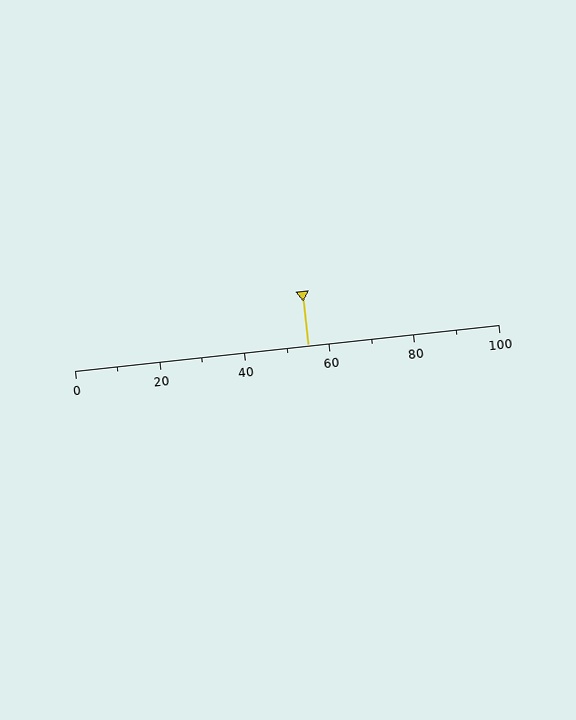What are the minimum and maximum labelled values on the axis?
The axis runs from 0 to 100.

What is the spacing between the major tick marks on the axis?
The major ticks are spaced 20 apart.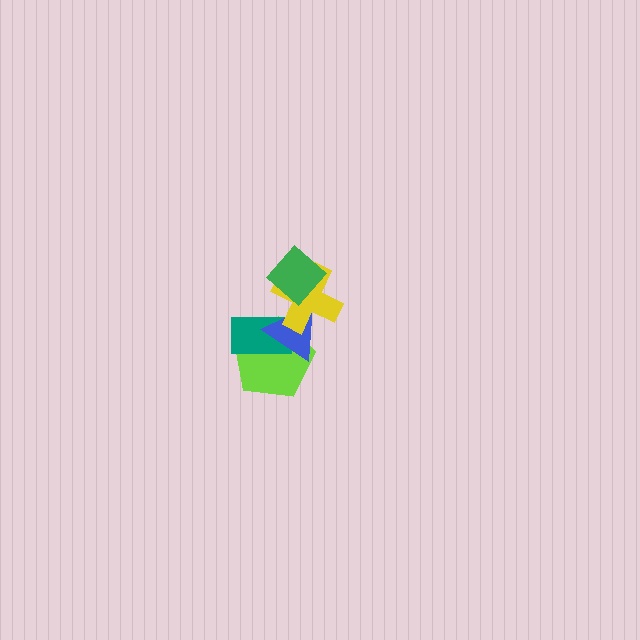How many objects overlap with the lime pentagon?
3 objects overlap with the lime pentagon.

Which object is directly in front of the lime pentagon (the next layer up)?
The teal rectangle is directly in front of the lime pentagon.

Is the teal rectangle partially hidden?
Yes, it is partially covered by another shape.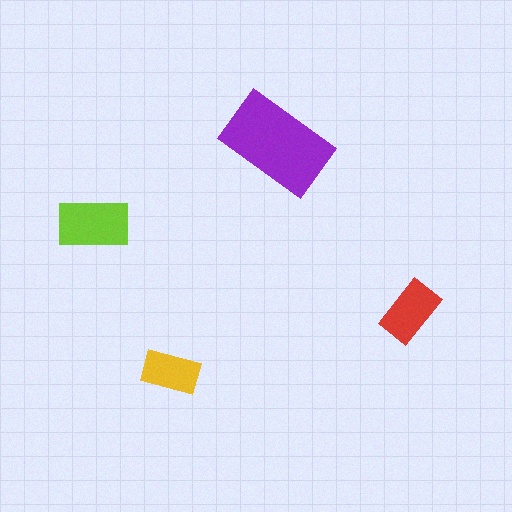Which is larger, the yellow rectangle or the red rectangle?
The red one.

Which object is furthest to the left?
The lime rectangle is leftmost.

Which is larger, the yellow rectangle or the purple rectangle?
The purple one.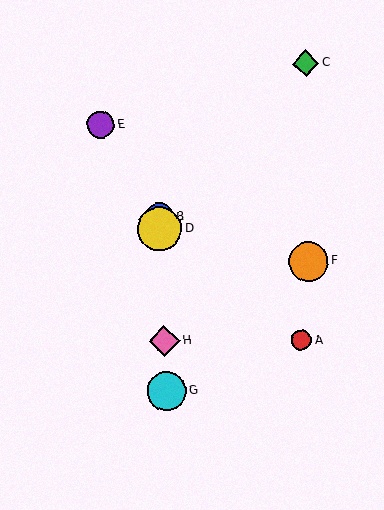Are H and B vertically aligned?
Yes, both are at x≈164.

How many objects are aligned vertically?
4 objects (B, D, G, H) are aligned vertically.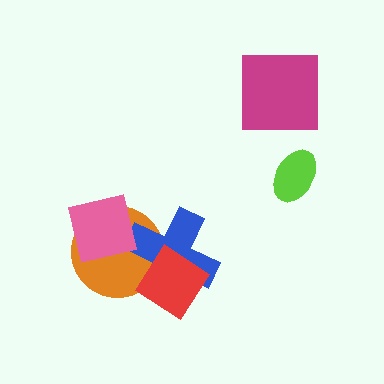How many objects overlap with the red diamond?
2 objects overlap with the red diamond.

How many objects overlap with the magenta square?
0 objects overlap with the magenta square.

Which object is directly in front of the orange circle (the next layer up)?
The blue cross is directly in front of the orange circle.